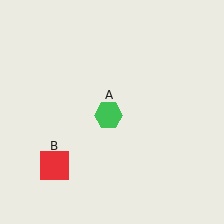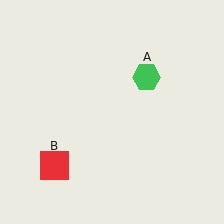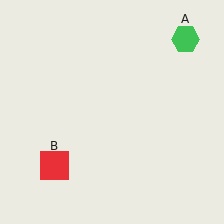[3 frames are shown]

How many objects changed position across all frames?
1 object changed position: green hexagon (object A).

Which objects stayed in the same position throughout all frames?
Red square (object B) remained stationary.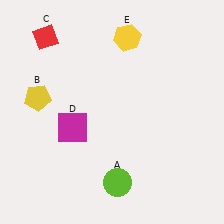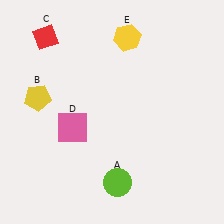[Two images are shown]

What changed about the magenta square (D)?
In Image 1, D is magenta. In Image 2, it changed to pink.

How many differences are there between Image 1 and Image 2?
There is 1 difference between the two images.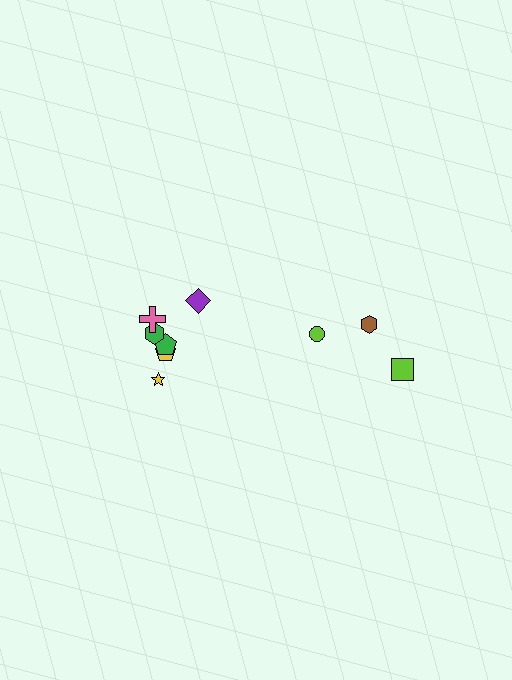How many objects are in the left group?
There are 6 objects.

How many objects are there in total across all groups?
There are 9 objects.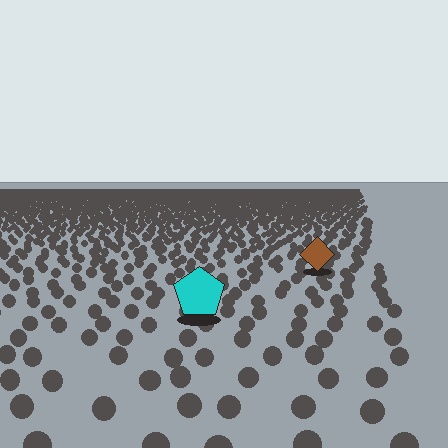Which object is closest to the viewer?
The cyan pentagon is closest. The texture marks near it are larger and more spread out.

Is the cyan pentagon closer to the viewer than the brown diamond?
Yes. The cyan pentagon is closer — you can tell from the texture gradient: the ground texture is coarser near it.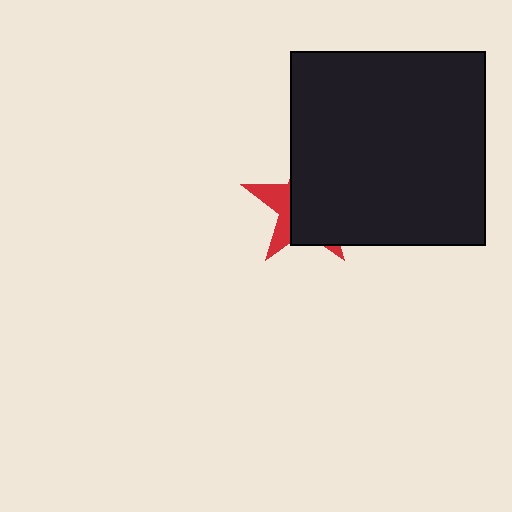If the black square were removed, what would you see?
You would see the complete red star.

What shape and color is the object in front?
The object in front is a black square.